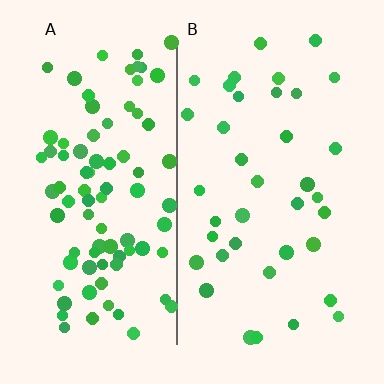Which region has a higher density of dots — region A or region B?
A (the left).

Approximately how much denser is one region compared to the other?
Approximately 2.3× — region A over region B.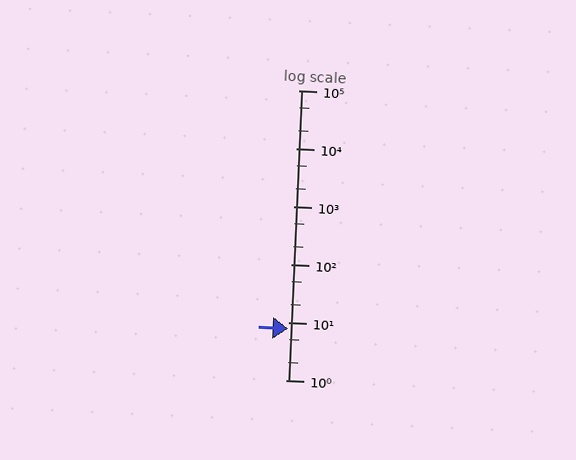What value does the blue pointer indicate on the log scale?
The pointer indicates approximately 7.6.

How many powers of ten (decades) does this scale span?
The scale spans 5 decades, from 1 to 100000.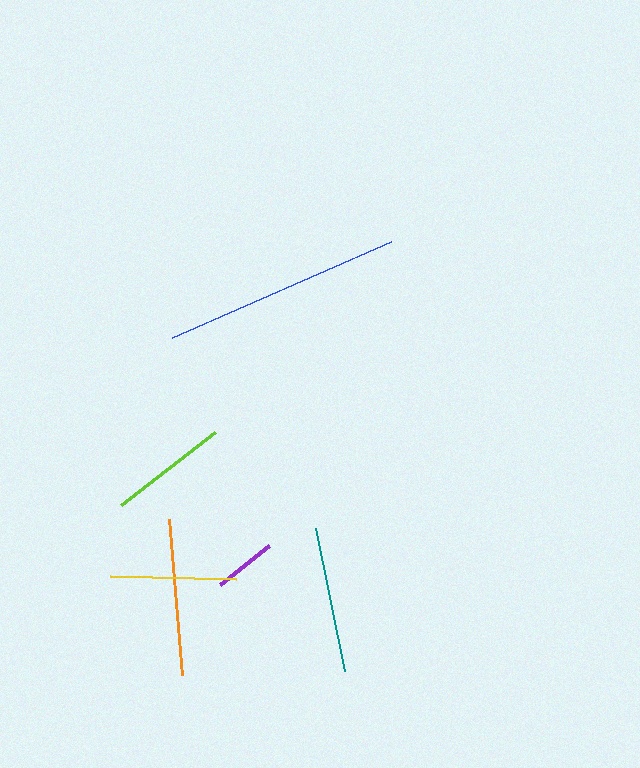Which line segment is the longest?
The blue line is the longest at approximately 240 pixels.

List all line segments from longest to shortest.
From longest to shortest: blue, orange, teal, yellow, lime, purple.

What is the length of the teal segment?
The teal segment is approximately 146 pixels long.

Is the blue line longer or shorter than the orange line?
The blue line is longer than the orange line.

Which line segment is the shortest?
The purple line is the shortest at approximately 62 pixels.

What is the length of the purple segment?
The purple segment is approximately 62 pixels long.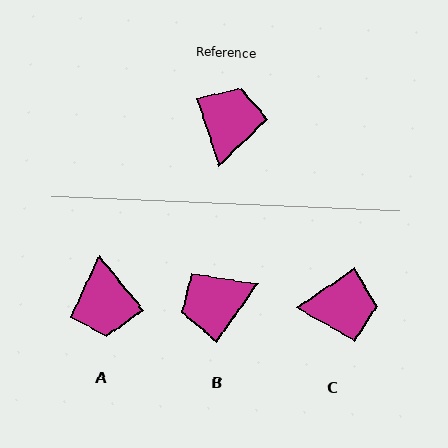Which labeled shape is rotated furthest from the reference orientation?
A, about 159 degrees away.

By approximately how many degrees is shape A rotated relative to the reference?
Approximately 159 degrees clockwise.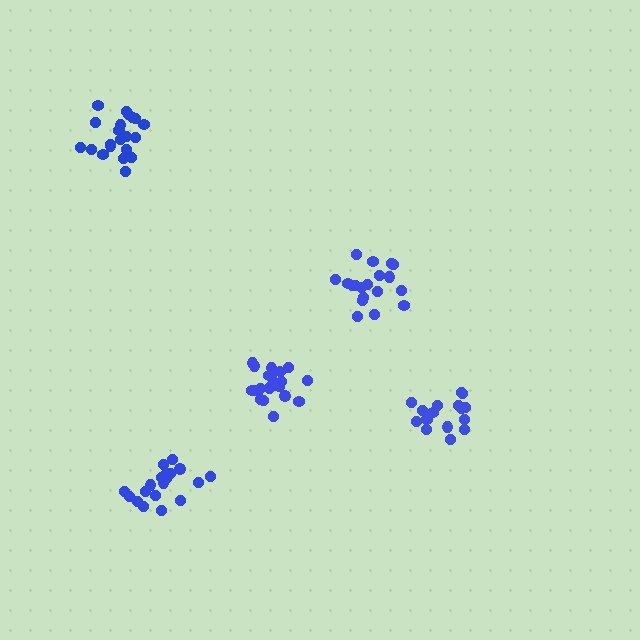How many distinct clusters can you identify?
There are 5 distinct clusters.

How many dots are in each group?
Group 1: 19 dots, Group 2: 20 dots, Group 3: 21 dots, Group 4: 19 dots, Group 5: 16 dots (95 total).